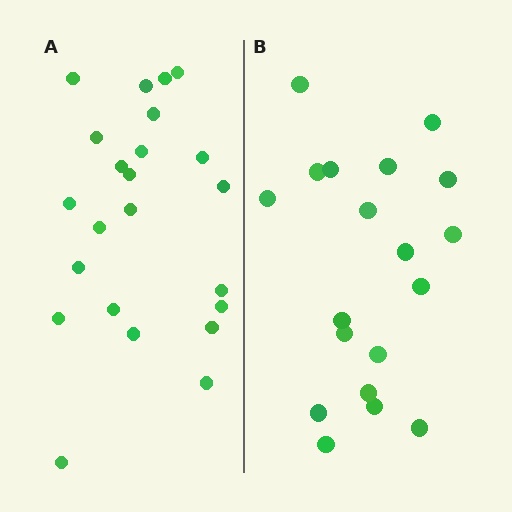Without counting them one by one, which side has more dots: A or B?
Region A (the left region) has more dots.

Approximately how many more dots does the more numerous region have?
Region A has about 4 more dots than region B.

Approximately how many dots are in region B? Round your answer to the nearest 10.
About 20 dots. (The exact count is 19, which rounds to 20.)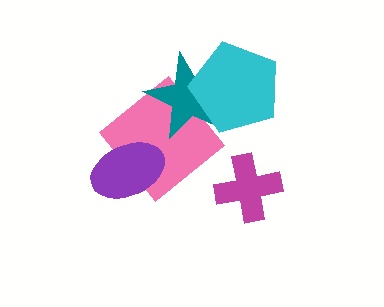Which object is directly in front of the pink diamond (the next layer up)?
The purple ellipse is directly in front of the pink diamond.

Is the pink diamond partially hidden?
Yes, it is partially covered by another shape.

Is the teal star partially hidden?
Yes, it is partially covered by another shape.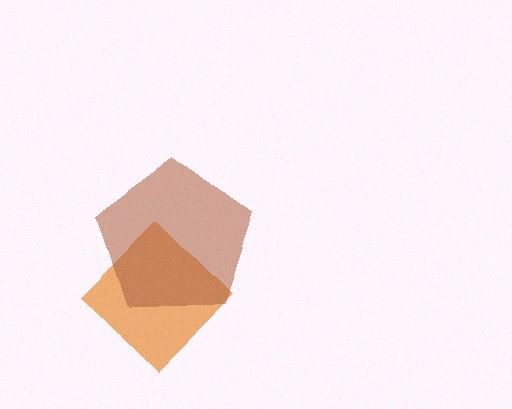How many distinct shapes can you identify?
There are 2 distinct shapes: an orange diamond, a brown pentagon.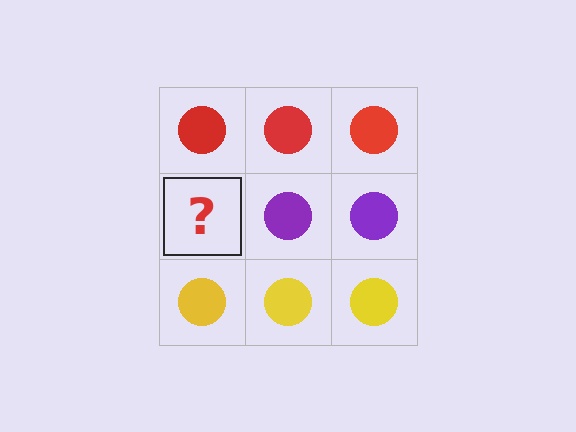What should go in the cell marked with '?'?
The missing cell should contain a purple circle.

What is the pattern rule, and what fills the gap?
The rule is that each row has a consistent color. The gap should be filled with a purple circle.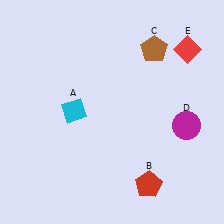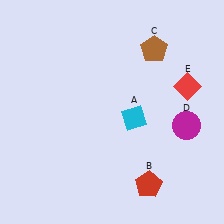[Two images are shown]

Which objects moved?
The objects that moved are: the cyan diamond (A), the red diamond (E).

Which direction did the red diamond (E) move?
The red diamond (E) moved down.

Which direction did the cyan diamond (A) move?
The cyan diamond (A) moved right.